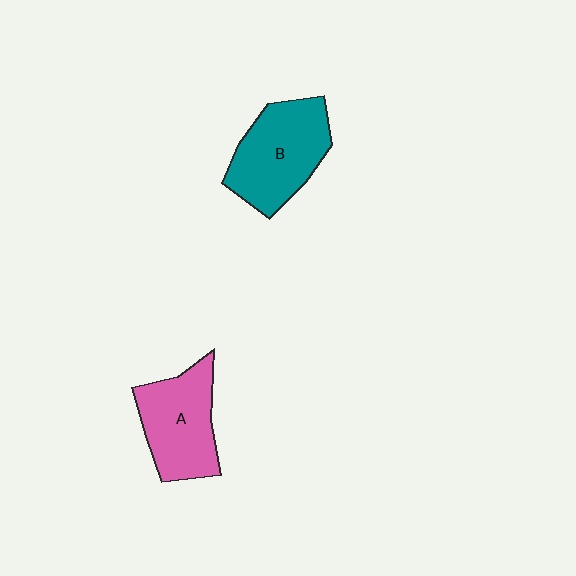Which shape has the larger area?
Shape B (teal).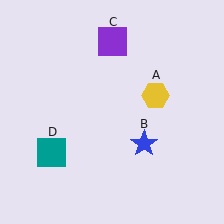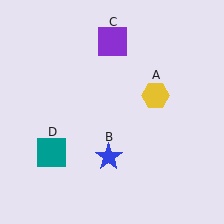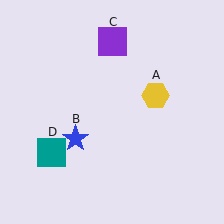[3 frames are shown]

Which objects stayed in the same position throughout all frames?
Yellow hexagon (object A) and purple square (object C) and teal square (object D) remained stationary.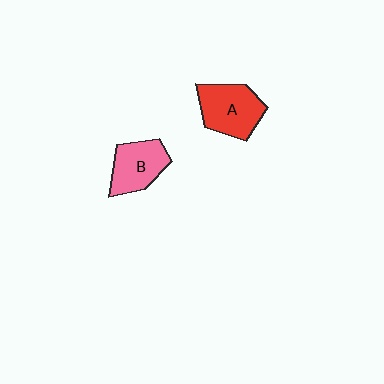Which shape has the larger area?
Shape A (red).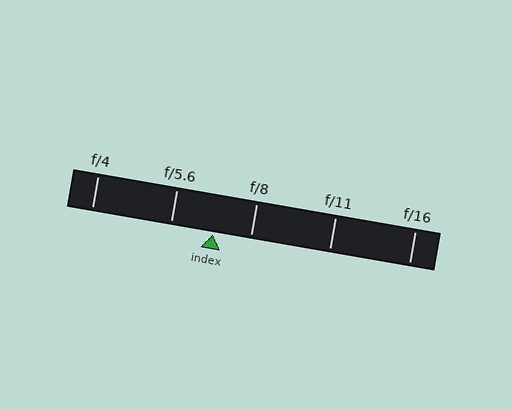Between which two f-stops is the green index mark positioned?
The index mark is between f/5.6 and f/8.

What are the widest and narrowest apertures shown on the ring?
The widest aperture shown is f/4 and the narrowest is f/16.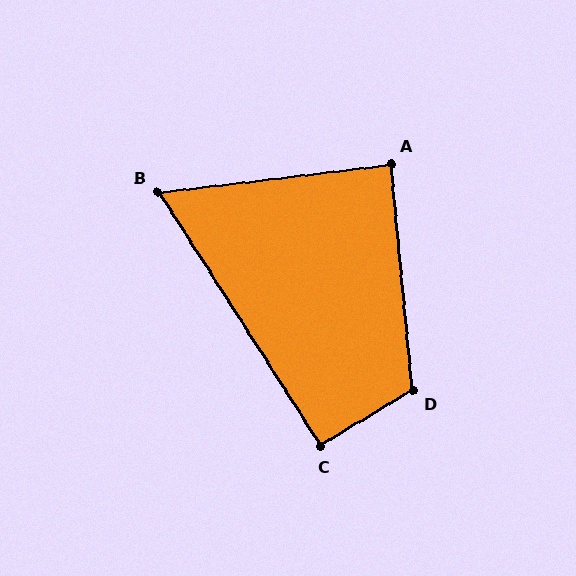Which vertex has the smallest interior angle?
B, at approximately 64 degrees.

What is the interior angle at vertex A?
Approximately 88 degrees (approximately right).